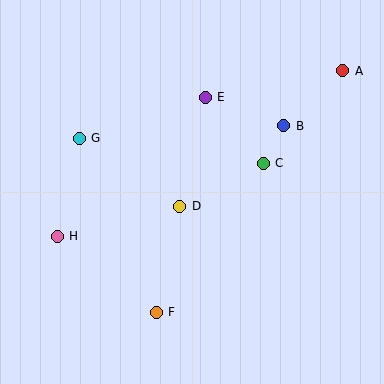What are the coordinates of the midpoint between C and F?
The midpoint between C and F is at (210, 238).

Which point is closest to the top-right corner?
Point A is closest to the top-right corner.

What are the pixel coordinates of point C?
Point C is at (263, 163).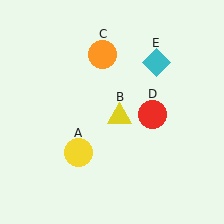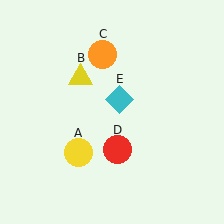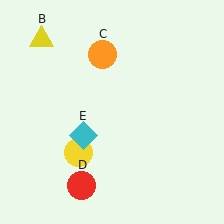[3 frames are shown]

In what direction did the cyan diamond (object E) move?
The cyan diamond (object E) moved down and to the left.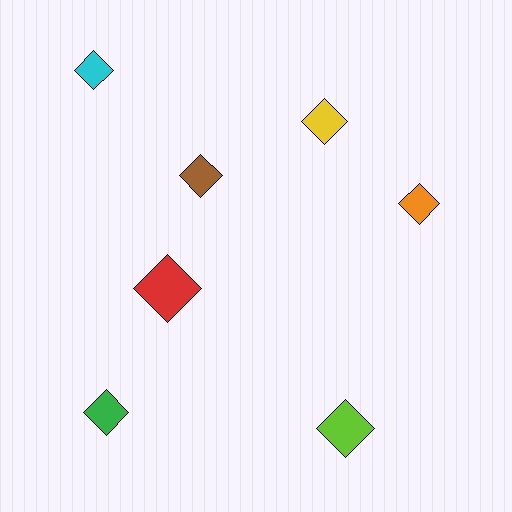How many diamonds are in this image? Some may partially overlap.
There are 7 diamonds.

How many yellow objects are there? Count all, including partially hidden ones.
There is 1 yellow object.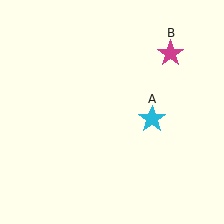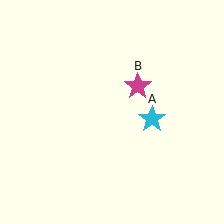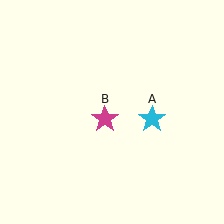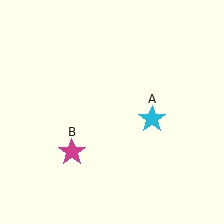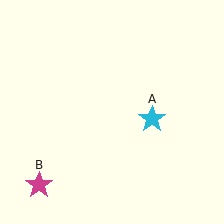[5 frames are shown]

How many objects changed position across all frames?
1 object changed position: magenta star (object B).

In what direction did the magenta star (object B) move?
The magenta star (object B) moved down and to the left.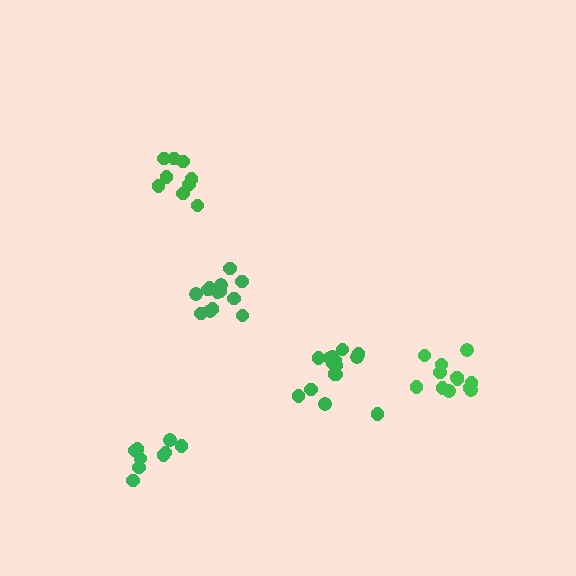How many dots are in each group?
Group 1: 9 dots, Group 2: 15 dots, Group 3: 12 dots, Group 4: 13 dots, Group 5: 10 dots (59 total).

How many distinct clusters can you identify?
There are 5 distinct clusters.